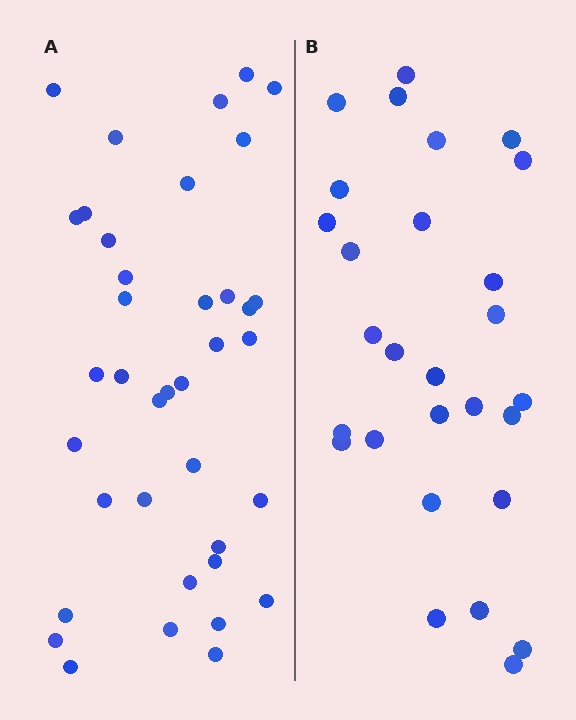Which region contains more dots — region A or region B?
Region A (the left region) has more dots.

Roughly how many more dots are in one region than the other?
Region A has roughly 10 or so more dots than region B.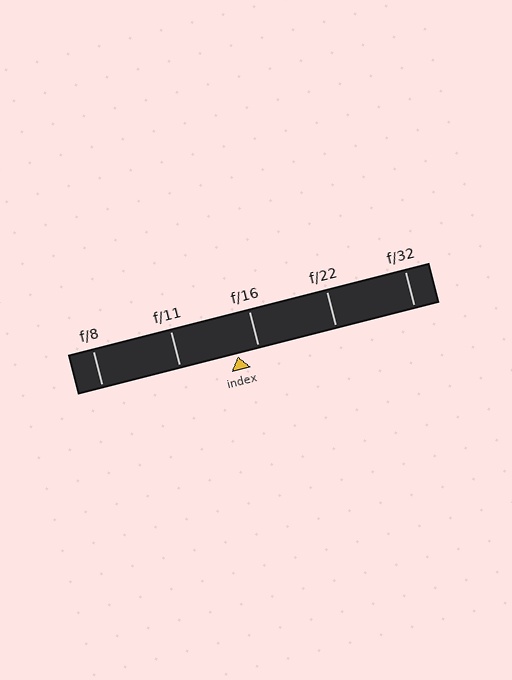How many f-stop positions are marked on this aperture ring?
There are 5 f-stop positions marked.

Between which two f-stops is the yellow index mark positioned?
The index mark is between f/11 and f/16.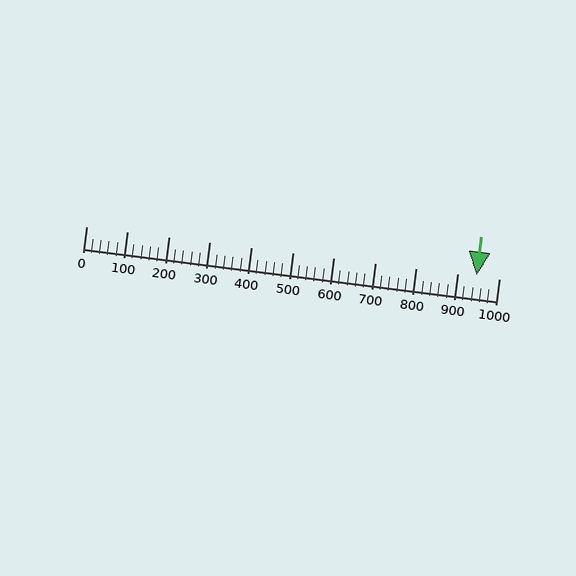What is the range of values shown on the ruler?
The ruler shows values from 0 to 1000.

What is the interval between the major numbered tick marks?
The major tick marks are spaced 100 units apart.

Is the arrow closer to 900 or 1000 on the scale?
The arrow is closer to 900.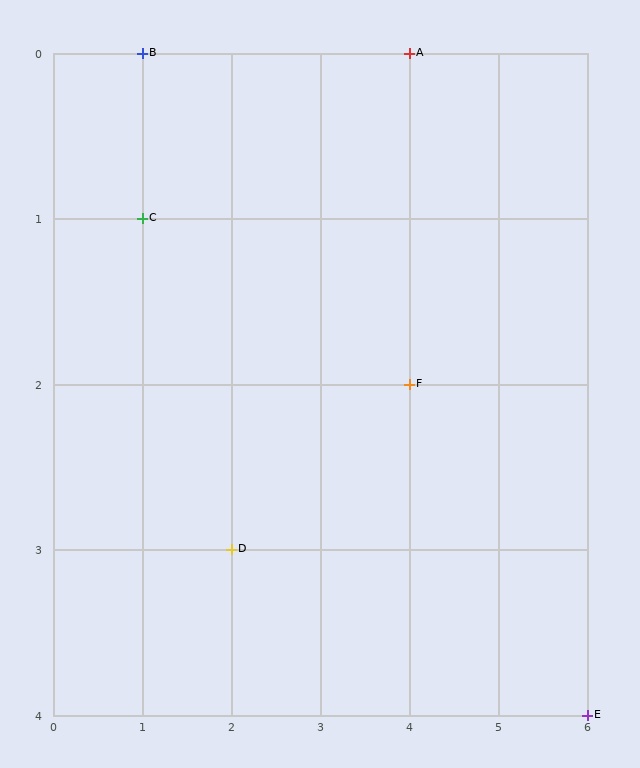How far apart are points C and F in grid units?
Points C and F are 3 columns and 1 row apart (about 3.2 grid units diagonally).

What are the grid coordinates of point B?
Point B is at grid coordinates (1, 0).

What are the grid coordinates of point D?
Point D is at grid coordinates (2, 3).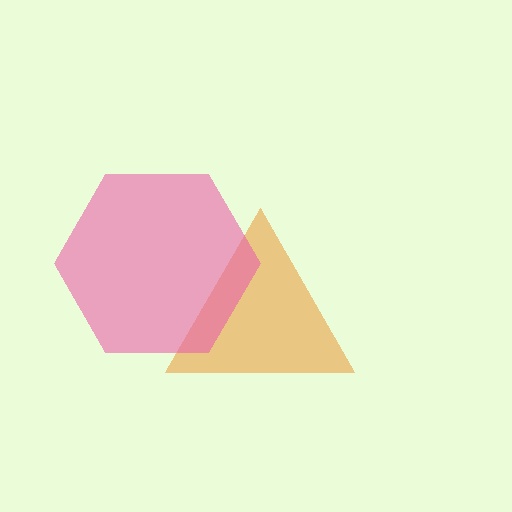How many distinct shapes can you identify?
There are 2 distinct shapes: an orange triangle, a pink hexagon.